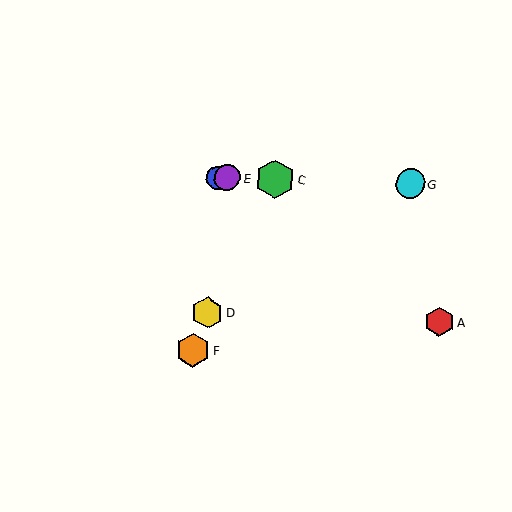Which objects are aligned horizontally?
Objects B, C, E, G are aligned horizontally.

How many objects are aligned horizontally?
4 objects (B, C, E, G) are aligned horizontally.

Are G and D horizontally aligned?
No, G is at y≈184 and D is at y≈313.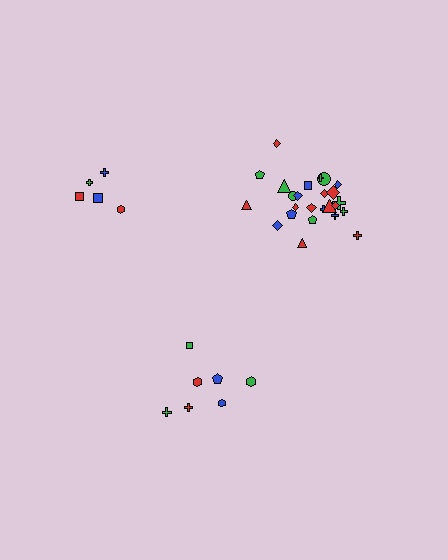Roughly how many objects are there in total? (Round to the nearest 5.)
Roughly 35 objects in total.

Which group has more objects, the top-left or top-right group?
The top-right group.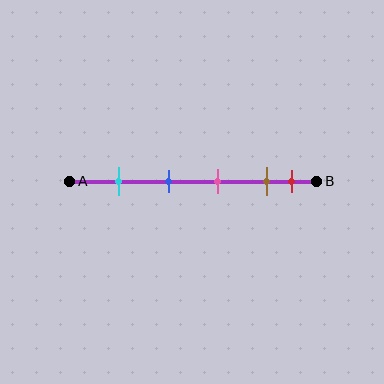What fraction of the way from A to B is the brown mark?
The brown mark is approximately 80% (0.8) of the way from A to B.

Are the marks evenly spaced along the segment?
No, the marks are not evenly spaced.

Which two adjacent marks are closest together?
The brown and red marks are the closest adjacent pair.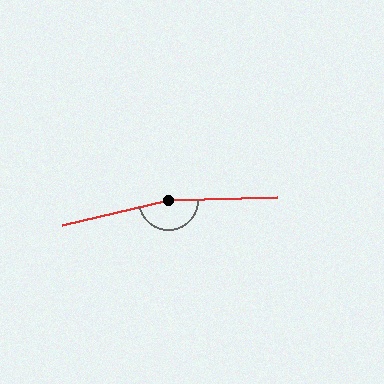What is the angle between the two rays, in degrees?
Approximately 169 degrees.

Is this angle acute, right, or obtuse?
It is obtuse.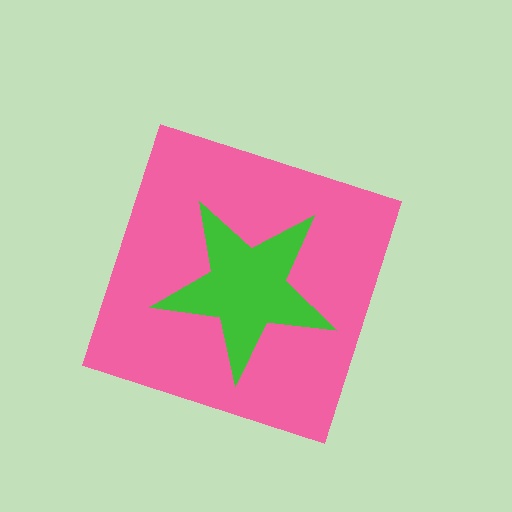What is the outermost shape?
The pink diamond.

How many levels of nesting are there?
2.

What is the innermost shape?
The green star.